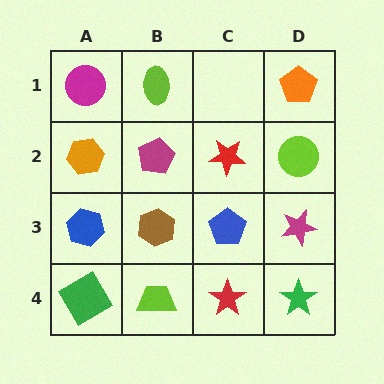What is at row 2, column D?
A lime circle.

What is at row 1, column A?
A magenta circle.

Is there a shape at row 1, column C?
No, that cell is empty.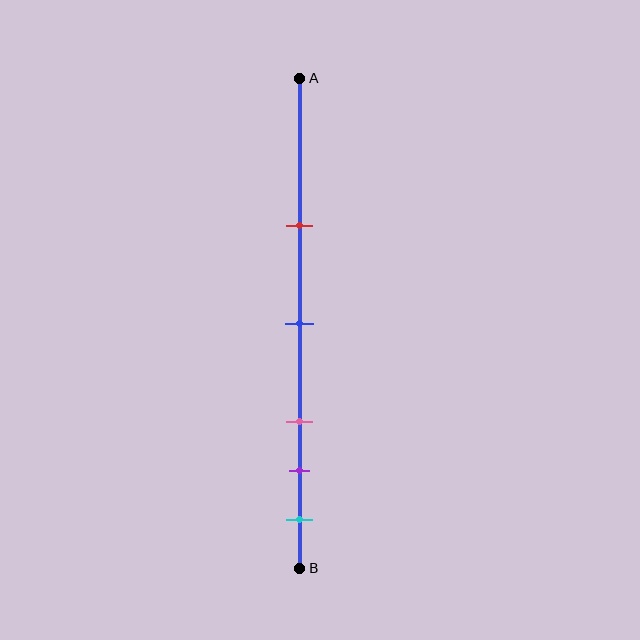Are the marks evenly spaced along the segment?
No, the marks are not evenly spaced.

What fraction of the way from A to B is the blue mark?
The blue mark is approximately 50% (0.5) of the way from A to B.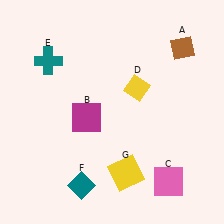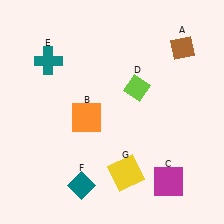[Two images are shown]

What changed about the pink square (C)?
In Image 1, C is pink. In Image 2, it changed to magenta.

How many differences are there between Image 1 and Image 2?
There are 3 differences between the two images.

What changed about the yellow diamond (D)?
In Image 1, D is yellow. In Image 2, it changed to lime.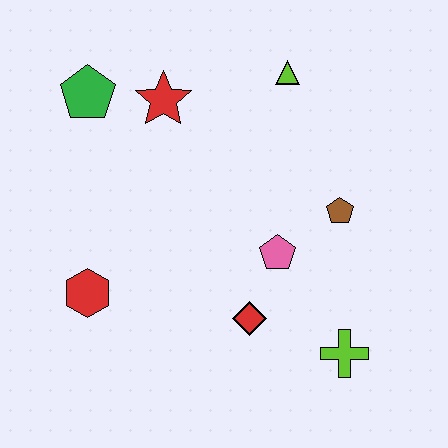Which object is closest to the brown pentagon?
The pink pentagon is closest to the brown pentagon.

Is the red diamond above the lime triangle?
No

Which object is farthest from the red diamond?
The green pentagon is farthest from the red diamond.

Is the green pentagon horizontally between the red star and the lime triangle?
No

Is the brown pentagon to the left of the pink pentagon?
No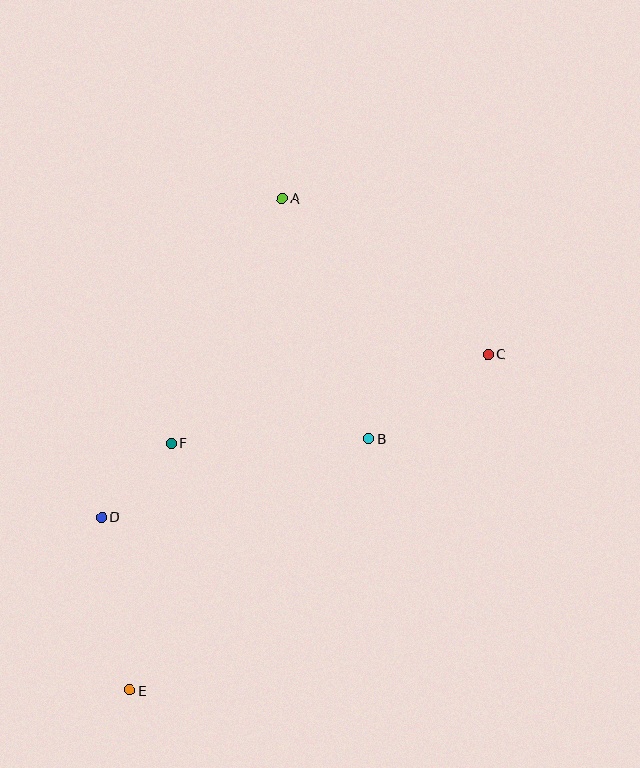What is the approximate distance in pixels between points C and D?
The distance between C and D is approximately 419 pixels.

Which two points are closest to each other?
Points D and F are closest to each other.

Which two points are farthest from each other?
Points A and E are farthest from each other.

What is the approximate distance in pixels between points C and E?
The distance between C and E is approximately 491 pixels.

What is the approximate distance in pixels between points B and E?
The distance between B and E is approximately 347 pixels.